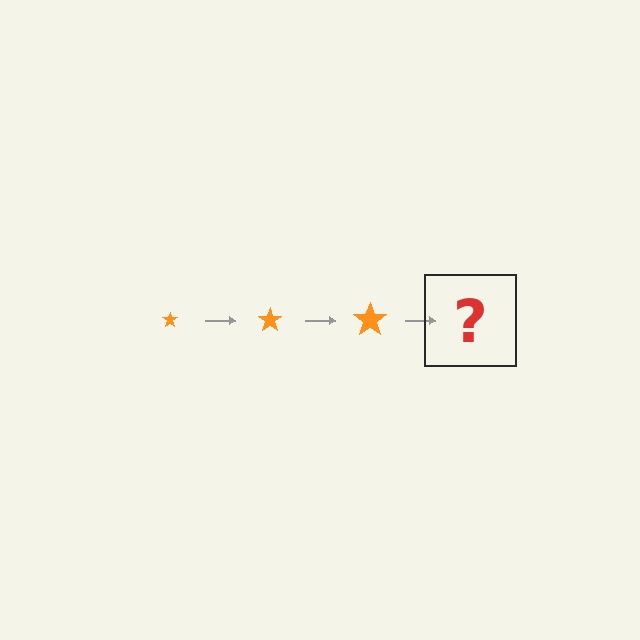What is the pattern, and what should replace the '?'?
The pattern is that the star gets progressively larger each step. The '?' should be an orange star, larger than the previous one.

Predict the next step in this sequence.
The next step is an orange star, larger than the previous one.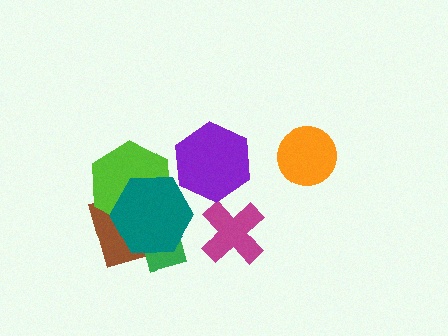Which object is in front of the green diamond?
The teal hexagon is in front of the green diamond.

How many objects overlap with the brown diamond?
3 objects overlap with the brown diamond.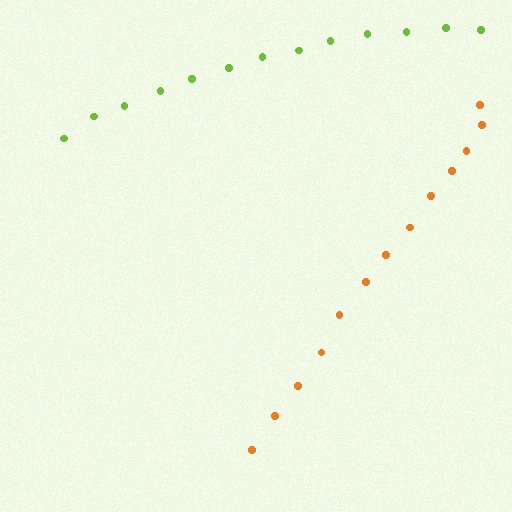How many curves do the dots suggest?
There are 2 distinct paths.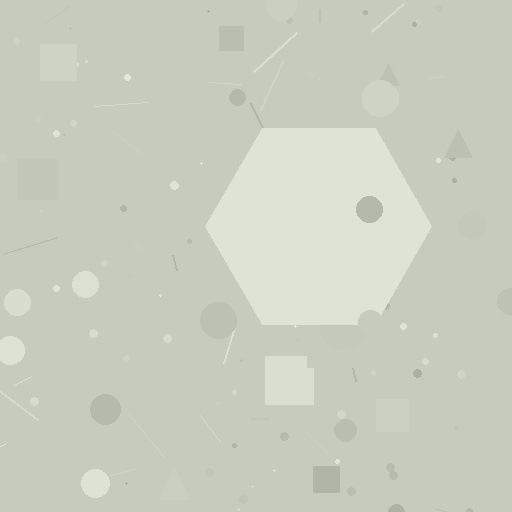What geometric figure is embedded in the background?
A hexagon is embedded in the background.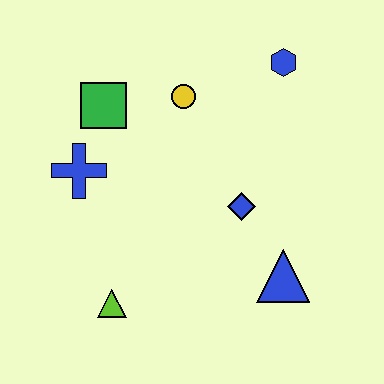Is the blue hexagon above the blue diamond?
Yes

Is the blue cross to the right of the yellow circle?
No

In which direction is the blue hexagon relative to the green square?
The blue hexagon is to the right of the green square.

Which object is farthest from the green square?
The blue triangle is farthest from the green square.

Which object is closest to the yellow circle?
The green square is closest to the yellow circle.